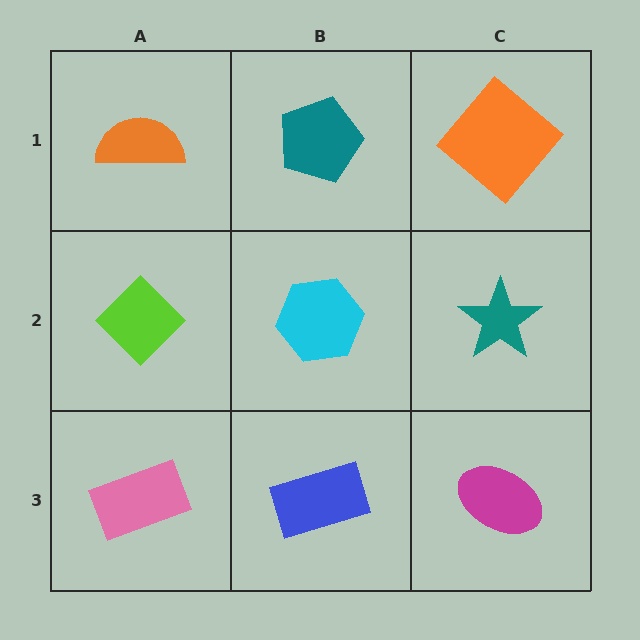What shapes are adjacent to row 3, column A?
A lime diamond (row 2, column A), a blue rectangle (row 3, column B).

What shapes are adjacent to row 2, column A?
An orange semicircle (row 1, column A), a pink rectangle (row 3, column A), a cyan hexagon (row 2, column B).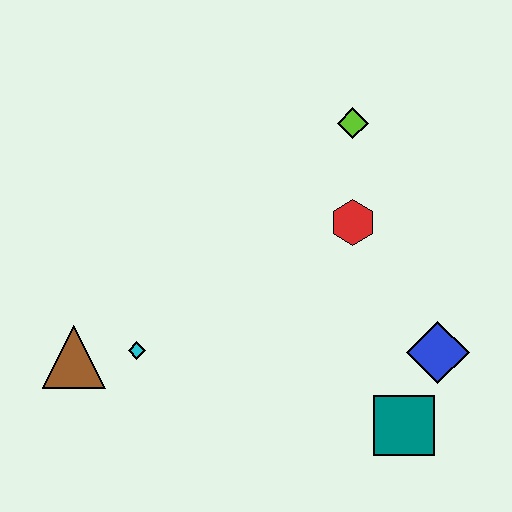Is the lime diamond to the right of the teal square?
No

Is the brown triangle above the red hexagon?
No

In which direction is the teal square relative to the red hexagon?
The teal square is below the red hexagon.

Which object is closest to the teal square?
The blue diamond is closest to the teal square.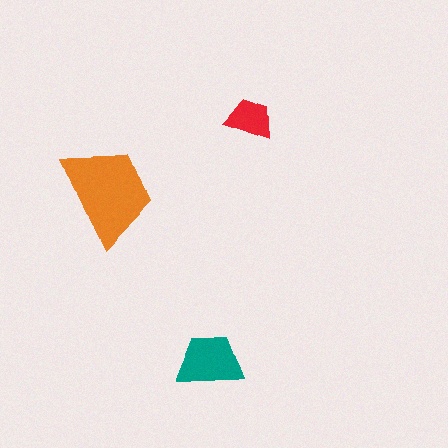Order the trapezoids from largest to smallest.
the orange one, the teal one, the red one.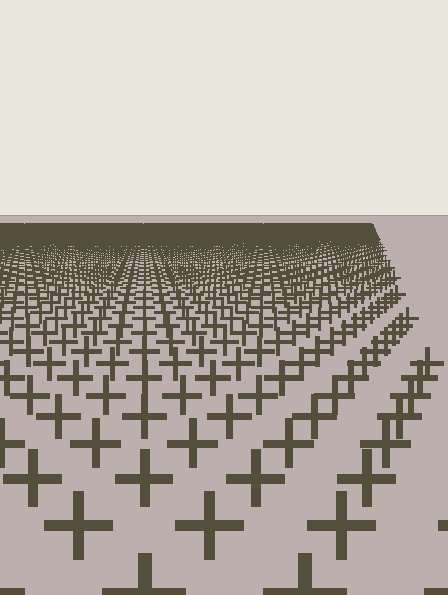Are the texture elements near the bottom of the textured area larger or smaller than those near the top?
Larger. Near the bottom, elements are closer to the viewer and appear at a bigger on-screen size.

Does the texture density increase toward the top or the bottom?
Density increases toward the top.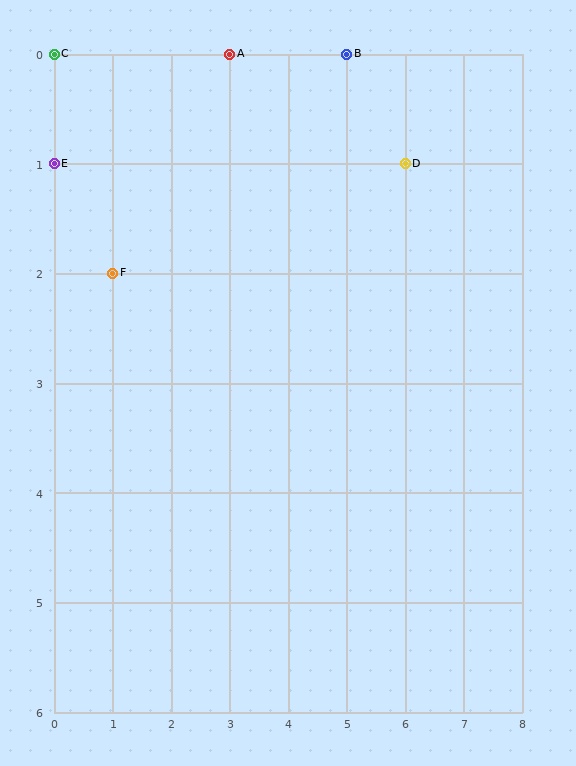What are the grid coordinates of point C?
Point C is at grid coordinates (0, 0).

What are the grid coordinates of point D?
Point D is at grid coordinates (6, 1).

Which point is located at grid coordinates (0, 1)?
Point E is at (0, 1).